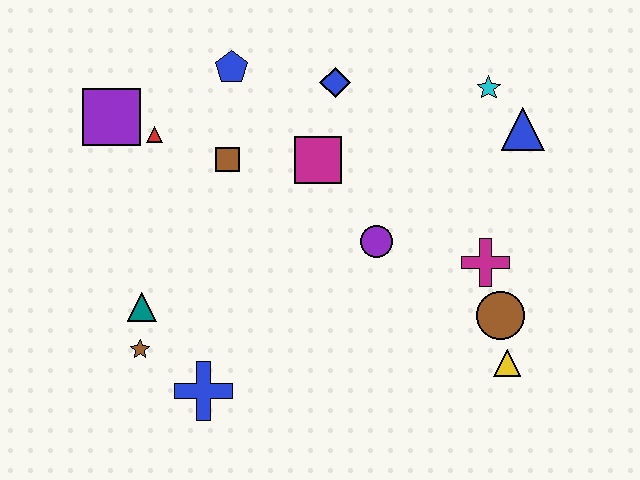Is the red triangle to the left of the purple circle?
Yes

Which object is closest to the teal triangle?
The brown star is closest to the teal triangle.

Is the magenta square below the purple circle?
No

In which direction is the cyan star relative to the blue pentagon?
The cyan star is to the right of the blue pentagon.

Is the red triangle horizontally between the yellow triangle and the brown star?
Yes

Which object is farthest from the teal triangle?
The blue triangle is farthest from the teal triangle.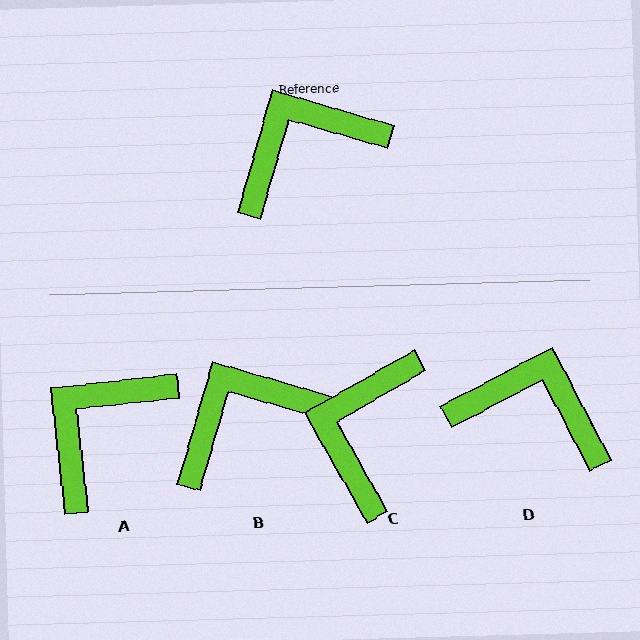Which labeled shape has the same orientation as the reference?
B.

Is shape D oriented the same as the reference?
No, it is off by about 46 degrees.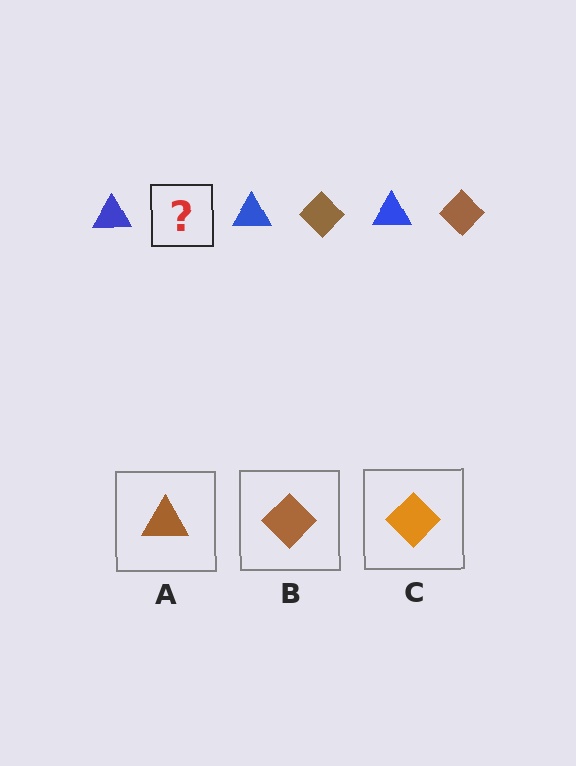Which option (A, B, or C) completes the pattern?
B.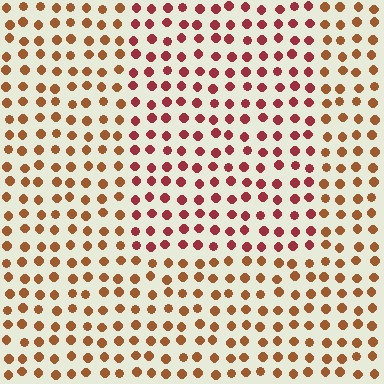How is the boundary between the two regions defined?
The boundary is defined purely by a slight shift in hue (about 33 degrees). Spacing, size, and orientation are identical on both sides.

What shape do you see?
I see a rectangle.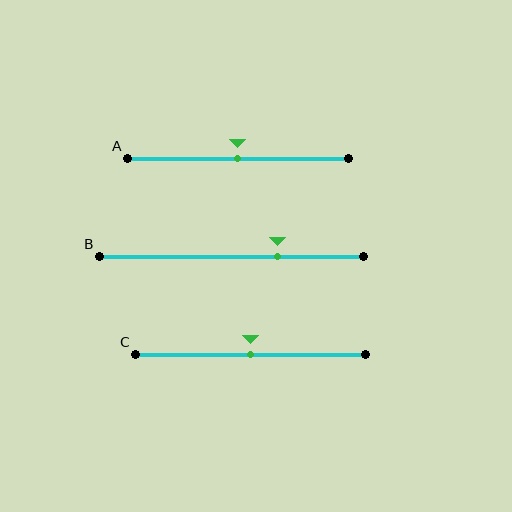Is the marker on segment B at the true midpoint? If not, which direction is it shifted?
No, the marker on segment B is shifted to the right by about 17% of the segment length.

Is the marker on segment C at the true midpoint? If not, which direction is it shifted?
Yes, the marker on segment C is at the true midpoint.